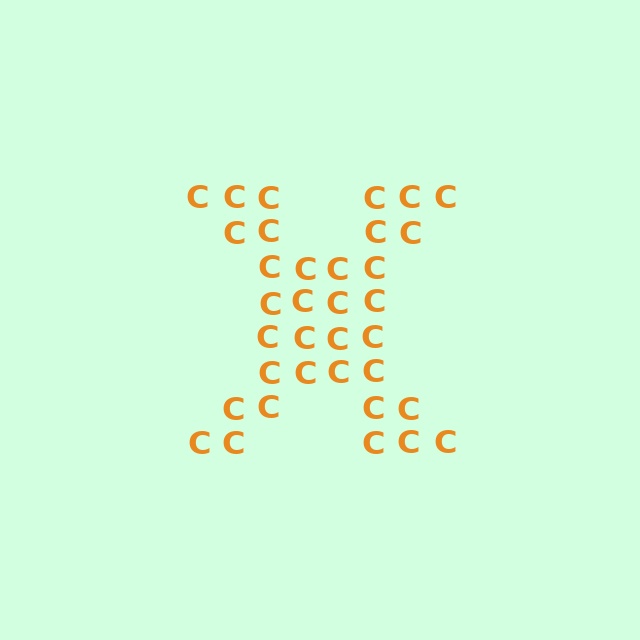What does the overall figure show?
The overall figure shows the letter X.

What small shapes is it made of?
It is made of small letter C's.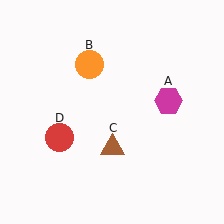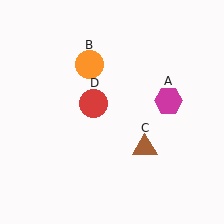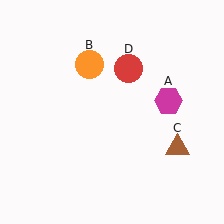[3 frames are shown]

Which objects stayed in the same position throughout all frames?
Magenta hexagon (object A) and orange circle (object B) remained stationary.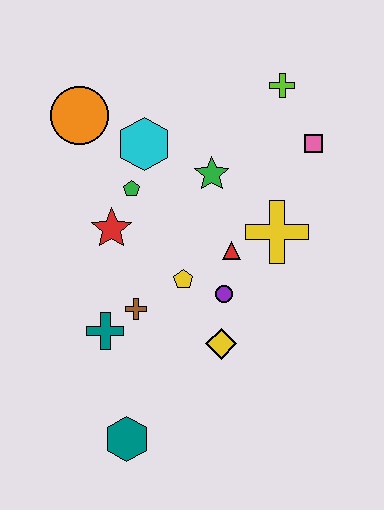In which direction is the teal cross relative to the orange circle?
The teal cross is below the orange circle.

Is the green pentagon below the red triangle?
No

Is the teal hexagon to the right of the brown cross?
No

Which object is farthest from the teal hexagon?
The lime cross is farthest from the teal hexagon.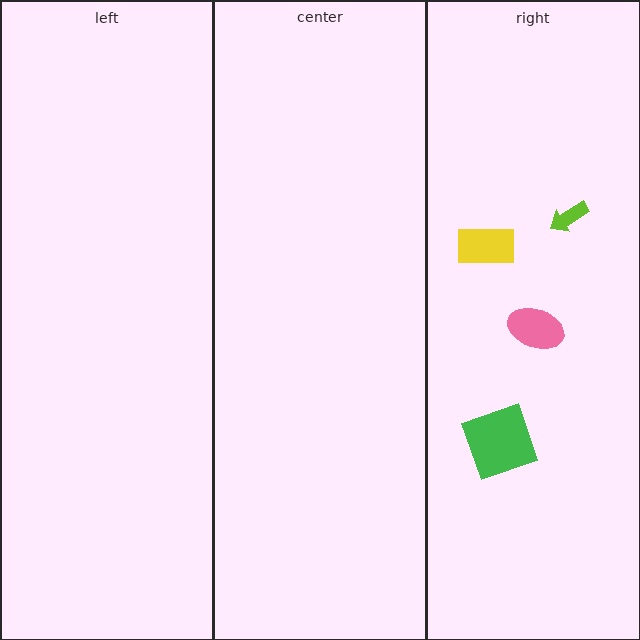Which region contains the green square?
The right region.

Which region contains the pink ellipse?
The right region.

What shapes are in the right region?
The pink ellipse, the lime arrow, the yellow rectangle, the green square.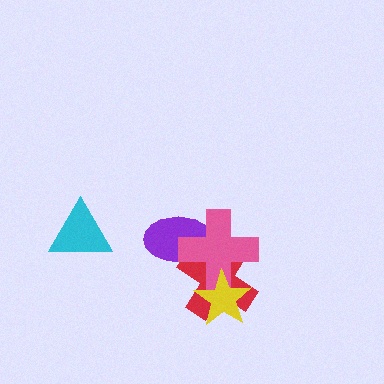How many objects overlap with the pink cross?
3 objects overlap with the pink cross.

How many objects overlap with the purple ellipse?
2 objects overlap with the purple ellipse.